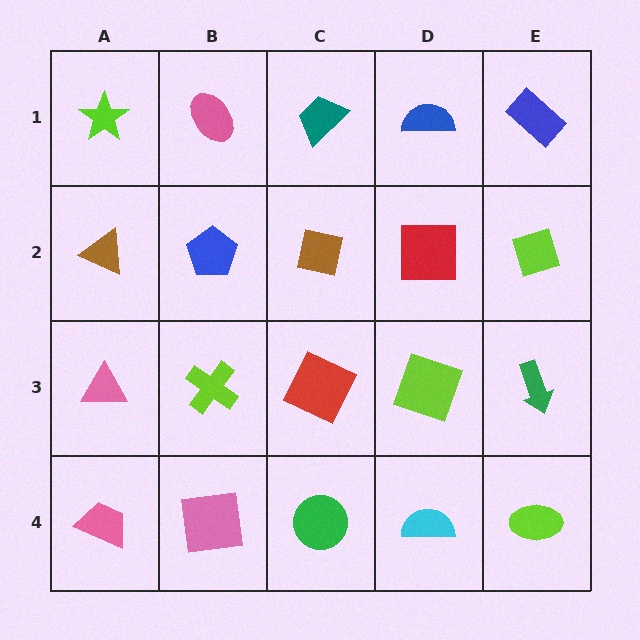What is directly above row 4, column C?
A red square.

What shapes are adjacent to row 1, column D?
A red square (row 2, column D), a teal trapezoid (row 1, column C), a blue rectangle (row 1, column E).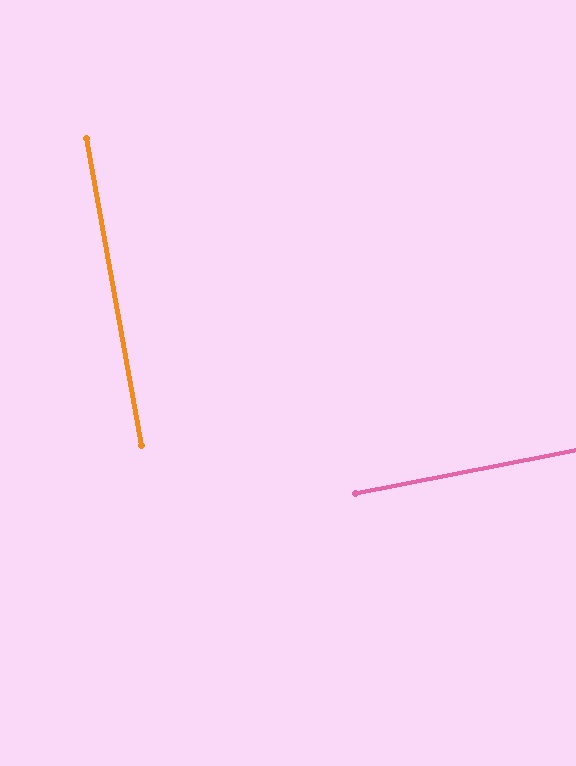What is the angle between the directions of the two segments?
Approximately 89 degrees.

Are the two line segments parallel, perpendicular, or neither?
Perpendicular — they meet at approximately 89°.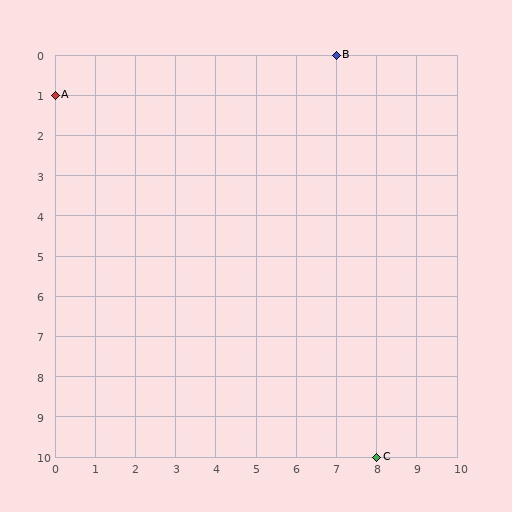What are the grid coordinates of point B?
Point B is at grid coordinates (7, 0).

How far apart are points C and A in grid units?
Points C and A are 8 columns and 9 rows apart (about 12.0 grid units diagonally).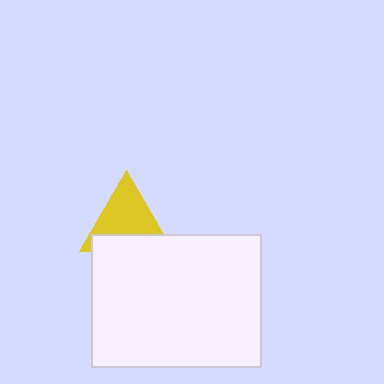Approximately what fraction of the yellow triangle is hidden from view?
Roughly 36% of the yellow triangle is hidden behind the white rectangle.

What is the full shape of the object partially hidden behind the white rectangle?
The partially hidden object is a yellow triangle.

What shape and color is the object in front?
The object in front is a white rectangle.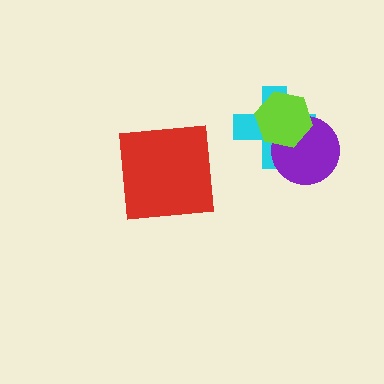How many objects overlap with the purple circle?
2 objects overlap with the purple circle.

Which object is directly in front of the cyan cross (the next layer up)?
The purple circle is directly in front of the cyan cross.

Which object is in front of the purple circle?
The lime hexagon is in front of the purple circle.